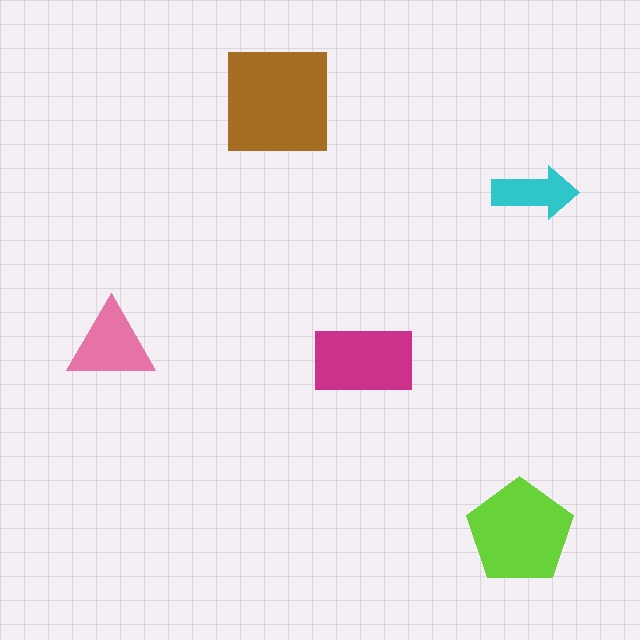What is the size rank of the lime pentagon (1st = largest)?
2nd.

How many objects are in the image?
There are 5 objects in the image.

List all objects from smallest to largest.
The cyan arrow, the pink triangle, the magenta rectangle, the lime pentagon, the brown square.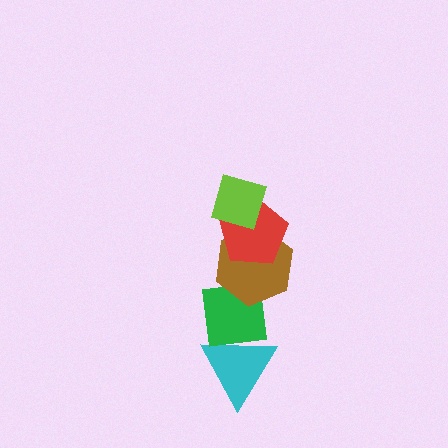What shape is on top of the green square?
The brown hexagon is on top of the green square.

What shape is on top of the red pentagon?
The lime diamond is on top of the red pentagon.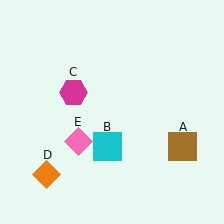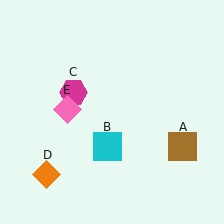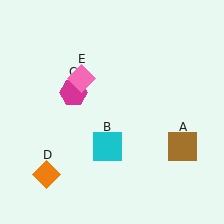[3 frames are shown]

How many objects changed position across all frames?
1 object changed position: pink diamond (object E).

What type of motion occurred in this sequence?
The pink diamond (object E) rotated clockwise around the center of the scene.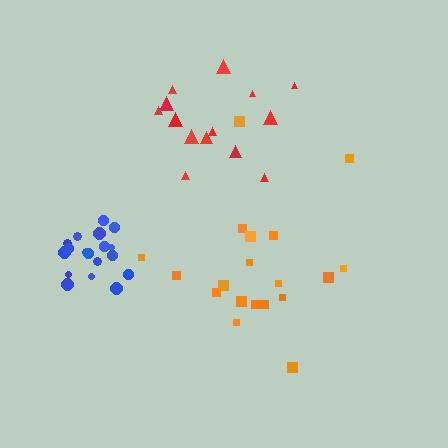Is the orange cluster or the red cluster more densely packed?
Red.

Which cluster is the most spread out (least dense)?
Orange.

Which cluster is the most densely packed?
Blue.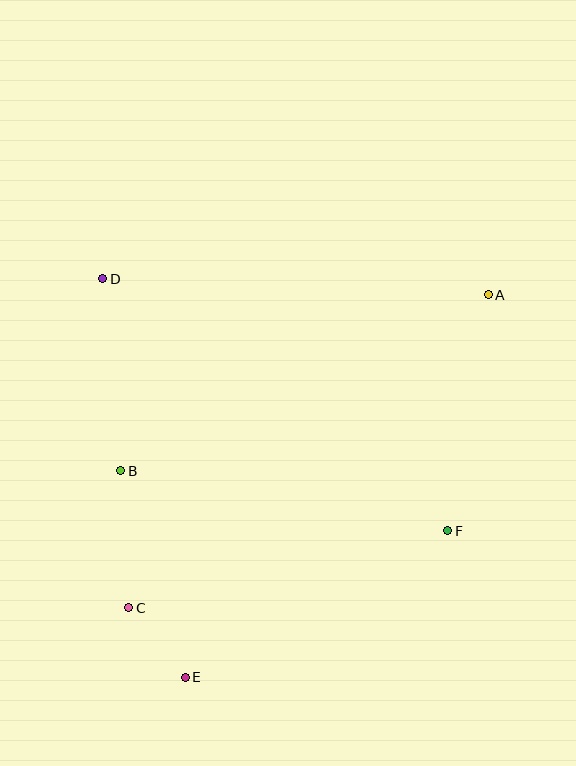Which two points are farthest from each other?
Points A and E are farthest from each other.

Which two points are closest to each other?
Points C and E are closest to each other.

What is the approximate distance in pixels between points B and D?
The distance between B and D is approximately 193 pixels.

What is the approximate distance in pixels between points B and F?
The distance between B and F is approximately 332 pixels.